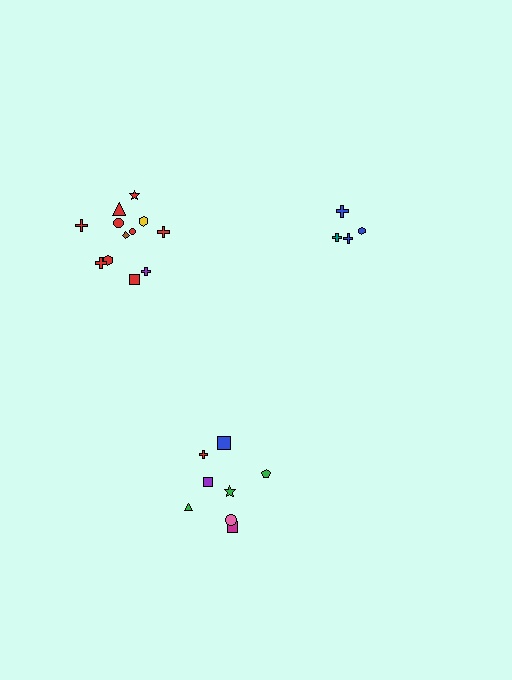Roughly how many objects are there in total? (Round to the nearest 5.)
Roughly 25 objects in total.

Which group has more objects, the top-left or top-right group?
The top-left group.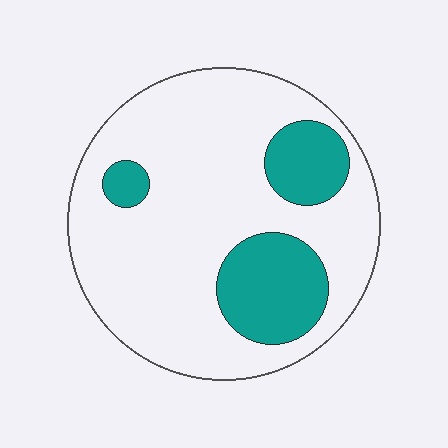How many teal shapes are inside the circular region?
3.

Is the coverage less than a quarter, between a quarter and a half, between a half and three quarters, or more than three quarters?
Less than a quarter.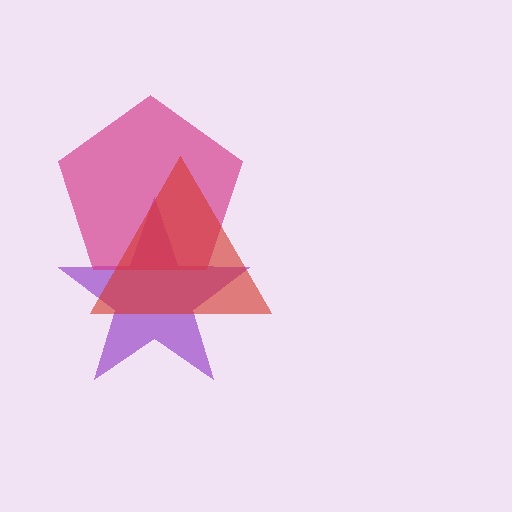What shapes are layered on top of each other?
The layered shapes are: a purple star, a magenta pentagon, a red triangle.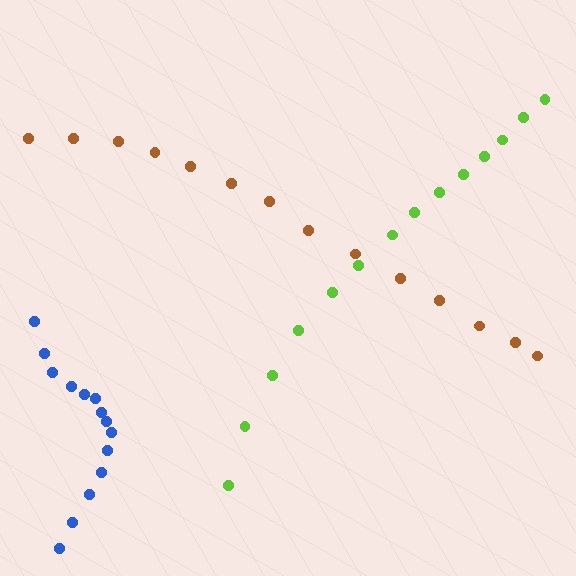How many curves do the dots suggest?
There are 3 distinct paths.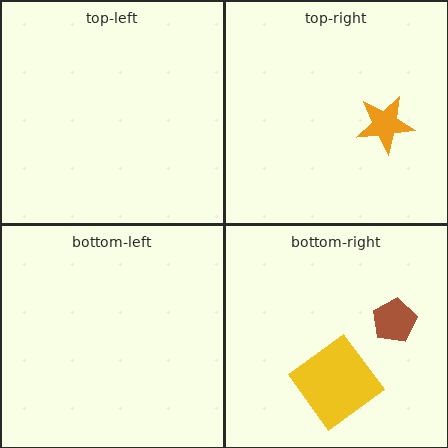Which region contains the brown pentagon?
The bottom-right region.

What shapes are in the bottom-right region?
The yellow diamond, the brown pentagon.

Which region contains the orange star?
The top-right region.